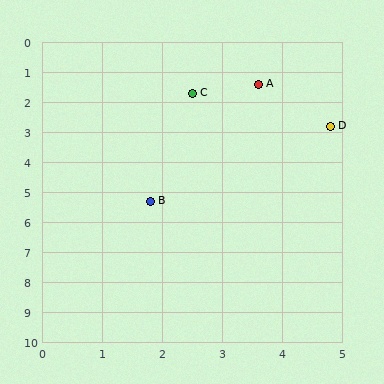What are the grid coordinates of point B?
Point B is at approximately (1.8, 5.3).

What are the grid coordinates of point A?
Point A is at approximately (3.6, 1.4).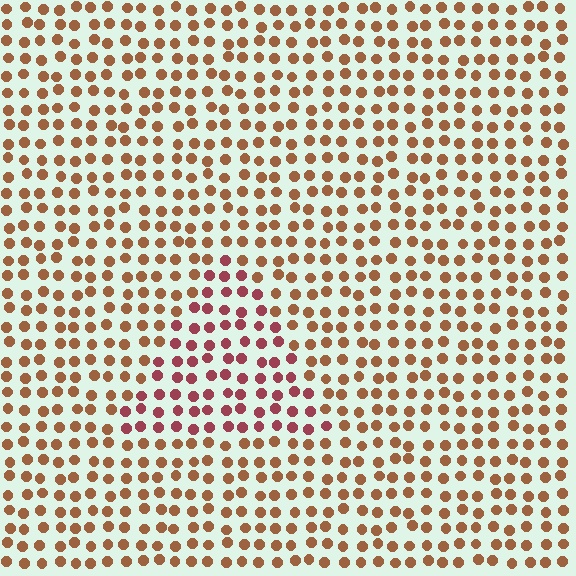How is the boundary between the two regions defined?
The boundary is defined purely by a slight shift in hue (about 34 degrees). Spacing, size, and orientation are identical on both sides.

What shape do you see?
I see a triangle.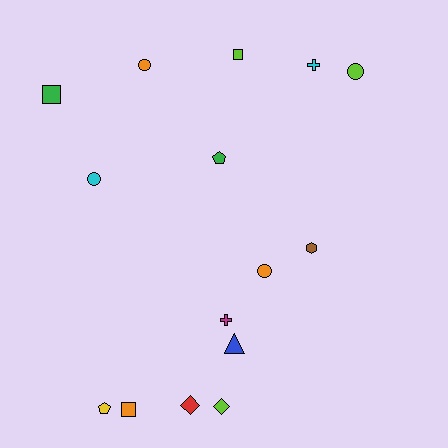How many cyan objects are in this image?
There are 2 cyan objects.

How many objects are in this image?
There are 15 objects.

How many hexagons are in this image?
There is 1 hexagon.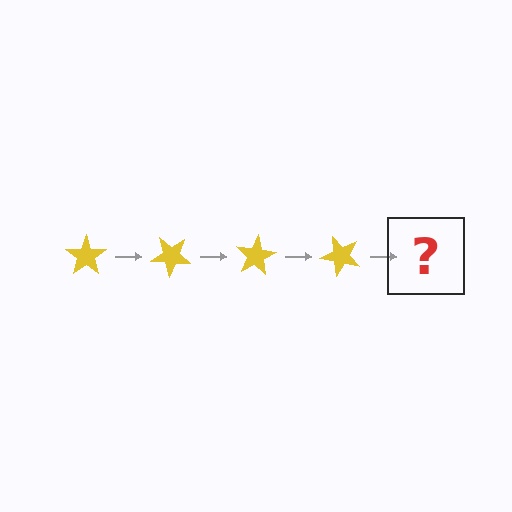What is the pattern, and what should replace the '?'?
The pattern is that the star rotates 40 degrees each step. The '?' should be a yellow star rotated 160 degrees.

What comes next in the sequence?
The next element should be a yellow star rotated 160 degrees.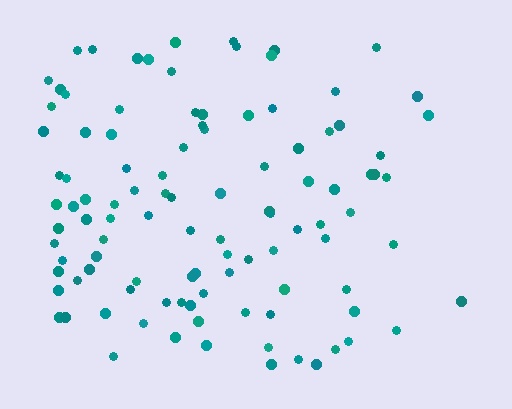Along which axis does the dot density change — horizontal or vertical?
Horizontal.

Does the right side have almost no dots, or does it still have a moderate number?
Still a moderate number, just noticeably fewer than the left.